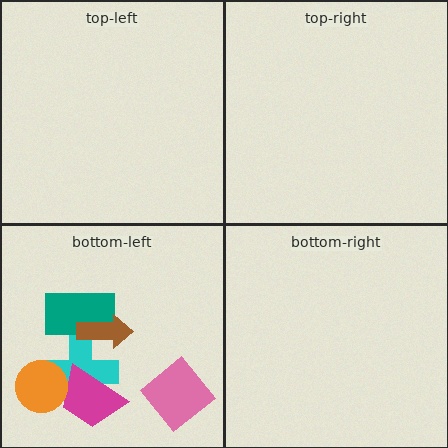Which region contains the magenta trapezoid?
The bottom-left region.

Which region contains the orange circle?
The bottom-left region.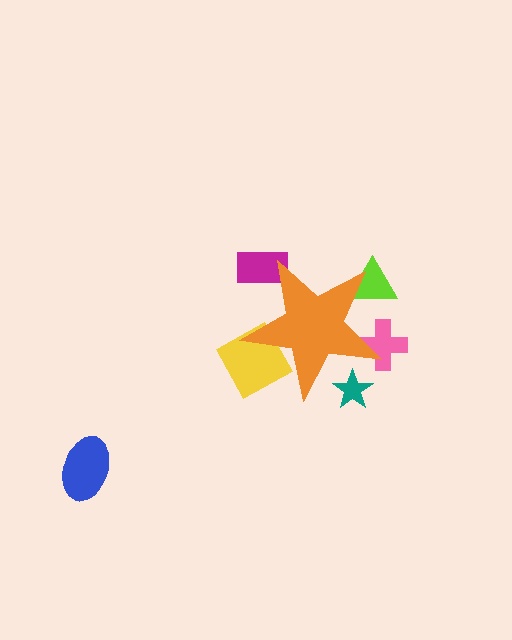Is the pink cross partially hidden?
Yes, the pink cross is partially hidden behind the orange star.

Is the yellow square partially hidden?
Yes, the yellow square is partially hidden behind the orange star.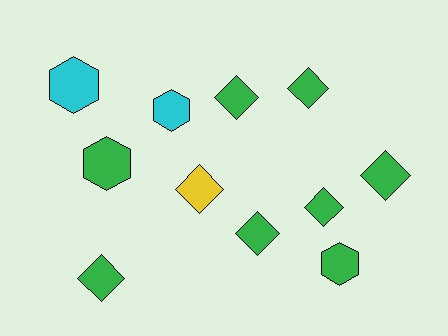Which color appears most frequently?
Green, with 8 objects.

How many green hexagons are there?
There are 2 green hexagons.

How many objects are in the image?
There are 11 objects.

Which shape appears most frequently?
Diamond, with 7 objects.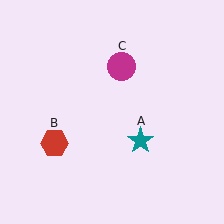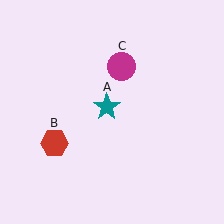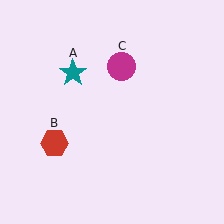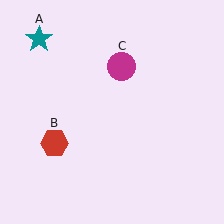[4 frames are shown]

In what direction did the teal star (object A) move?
The teal star (object A) moved up and to the left.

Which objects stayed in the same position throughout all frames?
Red hexagon (object B) and magenta circle (object C) remained stationary.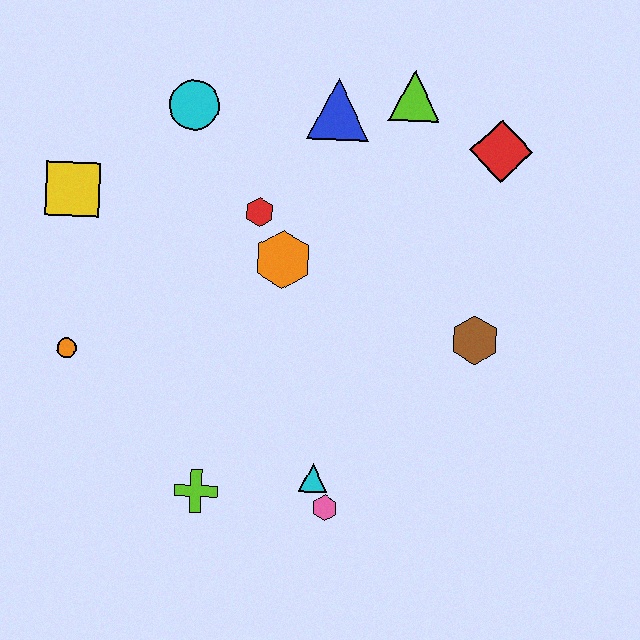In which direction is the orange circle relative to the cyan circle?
The orange circle is below the cyan circle.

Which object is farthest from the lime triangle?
The lime cross is farthest from the lime triangle.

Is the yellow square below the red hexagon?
No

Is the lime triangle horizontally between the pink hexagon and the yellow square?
No